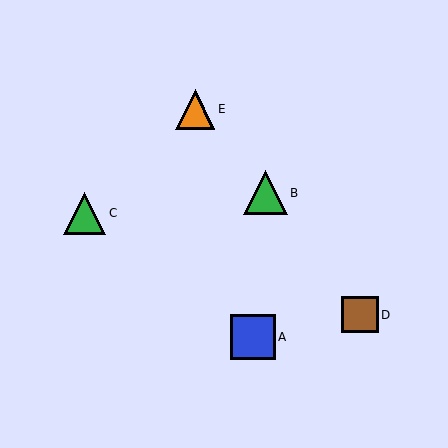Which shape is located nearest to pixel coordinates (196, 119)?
The orange triangle (labeled E) at (195, 109) is nearest to that location.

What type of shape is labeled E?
Shape E is an orange triangle.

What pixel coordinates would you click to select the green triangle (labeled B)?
Click at (265, 193) to select the green triangle B.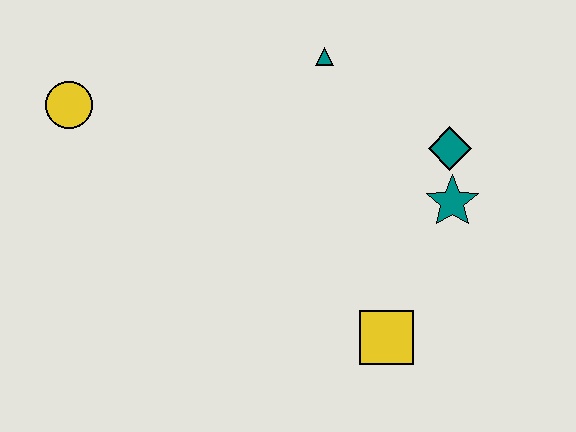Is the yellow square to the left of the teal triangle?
No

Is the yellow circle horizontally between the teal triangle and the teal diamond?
No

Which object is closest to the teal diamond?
The teal star is closest to the teal diamond.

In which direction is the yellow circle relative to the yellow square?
The yellow circle is to the left of the yellow square.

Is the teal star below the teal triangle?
Yes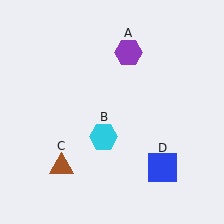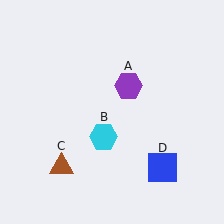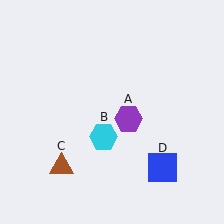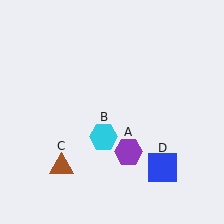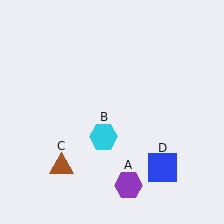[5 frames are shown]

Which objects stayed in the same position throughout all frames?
Cyan hexagon (object B) and brown triangle (object C) and blue square (object D) remained stationary.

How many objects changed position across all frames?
1 object changed position: purple hexagon (object A).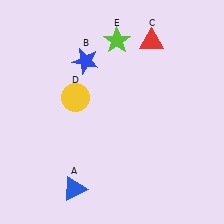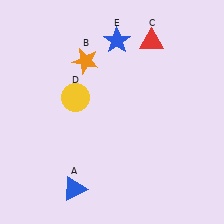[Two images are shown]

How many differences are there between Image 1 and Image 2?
There are 2 differences between the two images.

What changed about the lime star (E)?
In Image 1, E is lime. In Image 2, it changed to blue.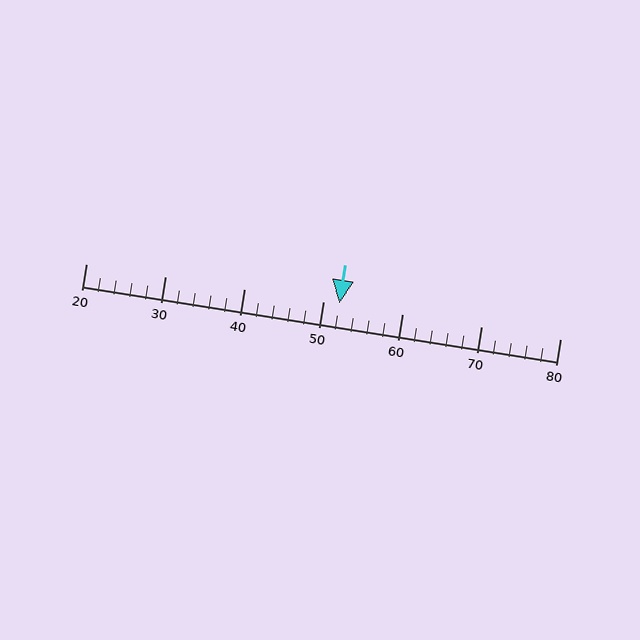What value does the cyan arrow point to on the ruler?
The cyan arrow points to approximately 52.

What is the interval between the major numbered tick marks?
The major tick marks are spaced 10 units apart.